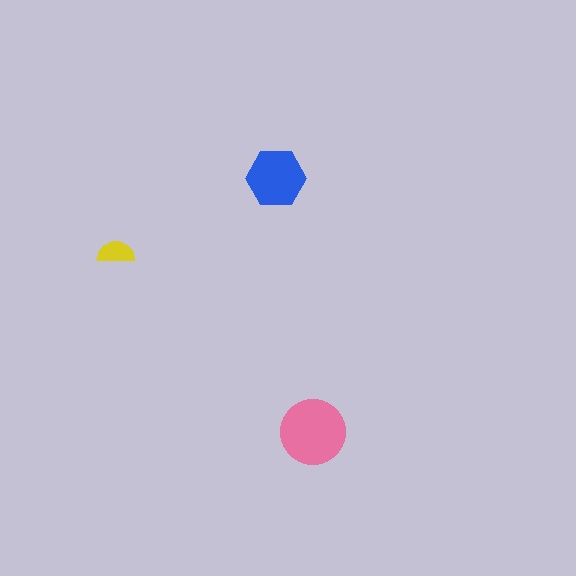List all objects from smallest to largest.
The yellow semicircle, the blue hexagon, the pink circle.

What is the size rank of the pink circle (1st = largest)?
1st.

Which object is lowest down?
The pink circle is bottommost.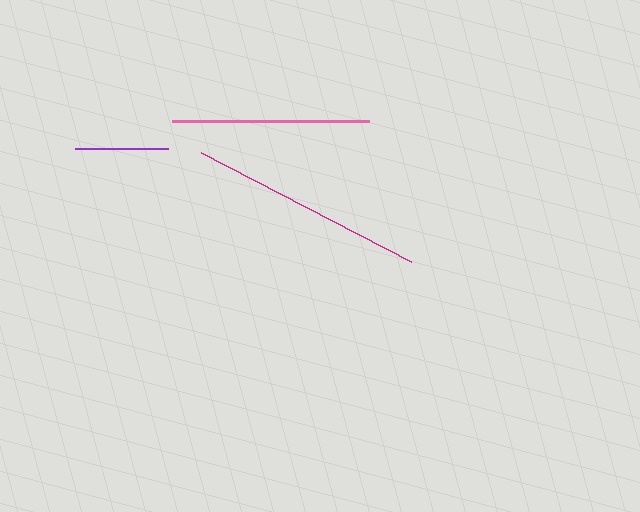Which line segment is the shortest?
The purple line is the shortest at approximately 93 pixels.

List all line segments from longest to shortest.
From longest to shortest: magenta, pink, purple.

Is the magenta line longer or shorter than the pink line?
The magenta line is longer than the pink line.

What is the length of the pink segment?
The pink segment is approximately 197 pixels long.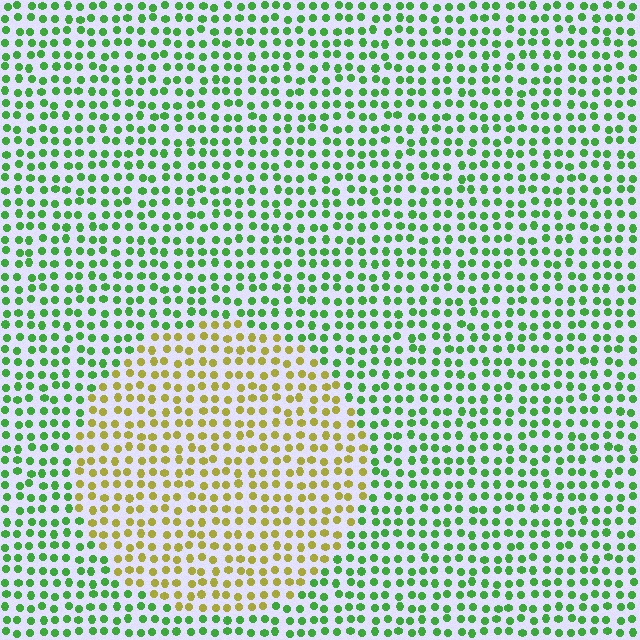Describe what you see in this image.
The image is filled with small green elements in a uniform arrangement. A circle-shaped region is visible where the elements are tinted to a slightly different hue, forming a subtle color boundary.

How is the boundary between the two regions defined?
The boundary is defined purely by a slight shift in hue (about 58 degrees). Spacing, size, and orientation are identical on both sides.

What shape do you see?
I see a circle.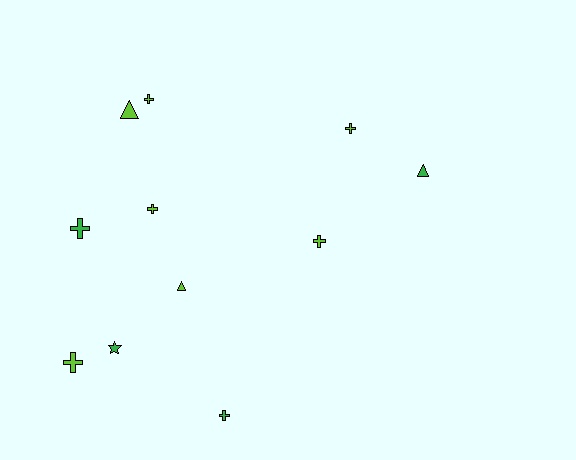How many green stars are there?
There is 1 green star.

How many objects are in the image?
There are 11 objects.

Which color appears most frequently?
Lime, with 7 objects.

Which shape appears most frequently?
Cross, with 7 objects.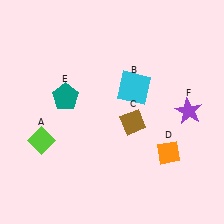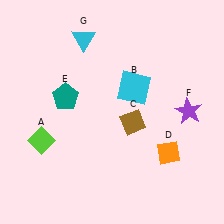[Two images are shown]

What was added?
A cyan triangle (G) was added in Image 2.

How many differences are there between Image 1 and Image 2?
There is 1 difference between the two images.